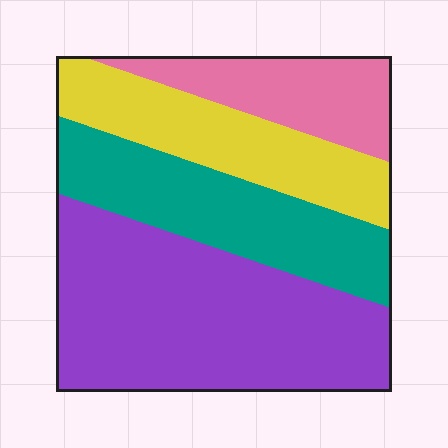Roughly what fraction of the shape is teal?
Teal takes up less than a quarter of the shape.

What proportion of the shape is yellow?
Yellow covers 20% of the shape.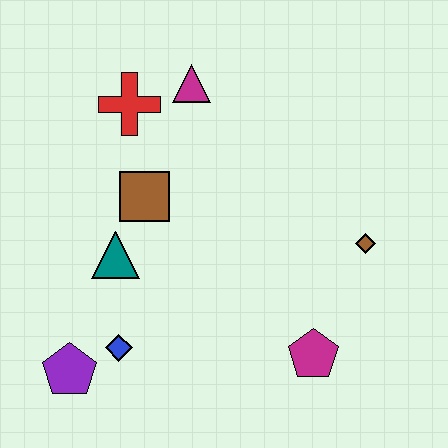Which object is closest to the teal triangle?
The brown square is closest to the teal triangle.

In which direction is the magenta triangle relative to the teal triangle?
The magenta triangle is above the teal triangle.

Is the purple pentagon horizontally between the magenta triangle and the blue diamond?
No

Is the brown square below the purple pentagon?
No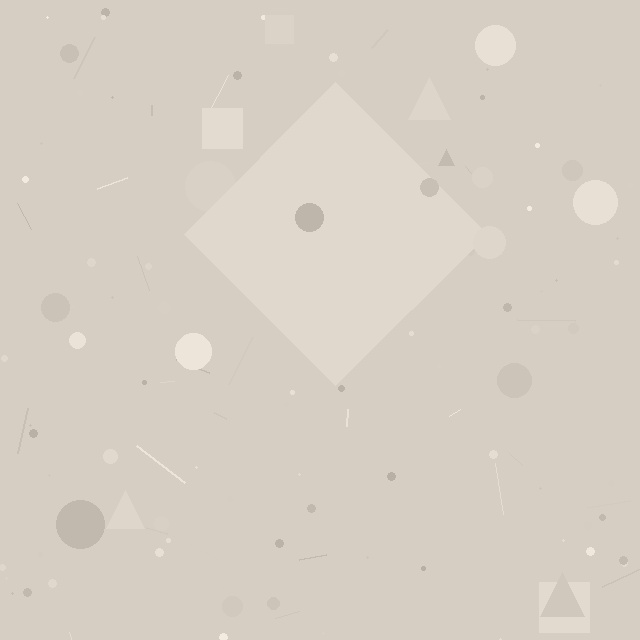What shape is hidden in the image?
A diamond is hidden in the image.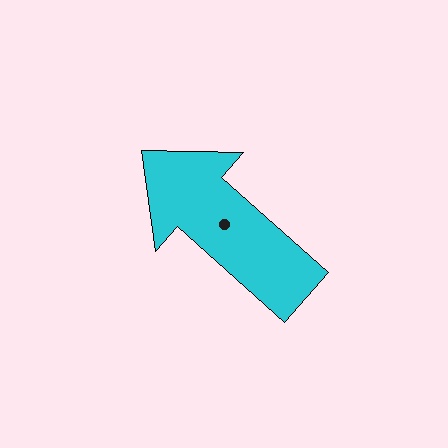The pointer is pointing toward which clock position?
Roughly 10 o'clock.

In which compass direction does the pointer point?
Northwest.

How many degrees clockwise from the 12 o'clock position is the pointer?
Approximately 312 degrees.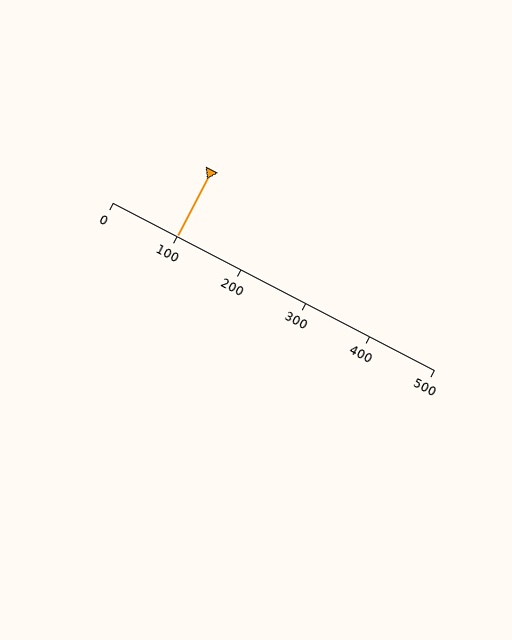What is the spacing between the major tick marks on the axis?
The major ticks are spaced 100 apart.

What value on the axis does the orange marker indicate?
The marker indicates approximately 100.